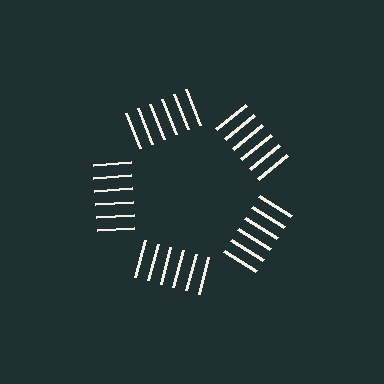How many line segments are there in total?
30 — 6 along each of the 5 edges.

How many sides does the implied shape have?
5 sides — the line-ends trace a pentagon.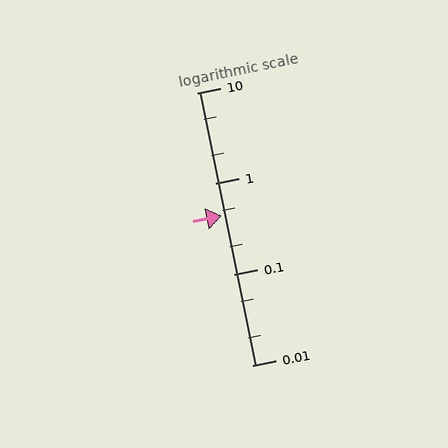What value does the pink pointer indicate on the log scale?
The pointer indicates approximately 0.44.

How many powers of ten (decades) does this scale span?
The scale spans 3 decades, from 0.01 to 10.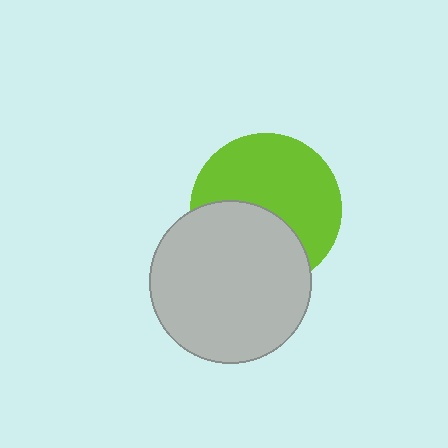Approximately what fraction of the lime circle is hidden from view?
Roughly 41% of the lime circle is hidden behind the light gray circle.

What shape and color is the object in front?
The object in front is a light gray circle.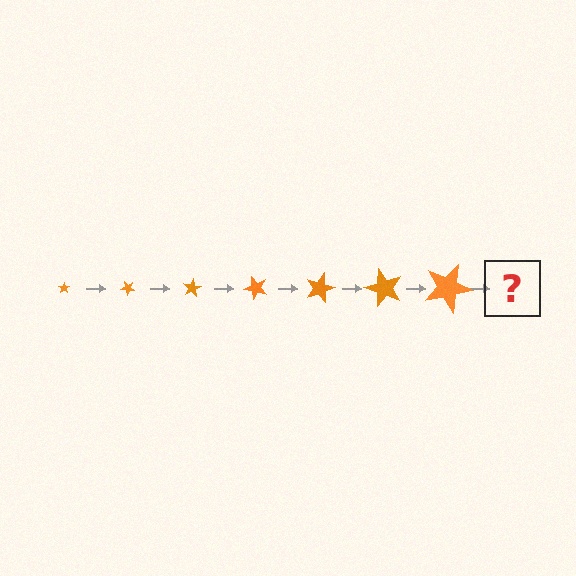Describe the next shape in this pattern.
It should be a star, larger than the previous one and rotated 280 degrees from the start.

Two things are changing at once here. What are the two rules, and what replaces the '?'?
The two rules are that the star grows larger each step and it rotates 40 degrees each step. The '?' should be a star, larger than the previous one and rotated 280 degrees from the start.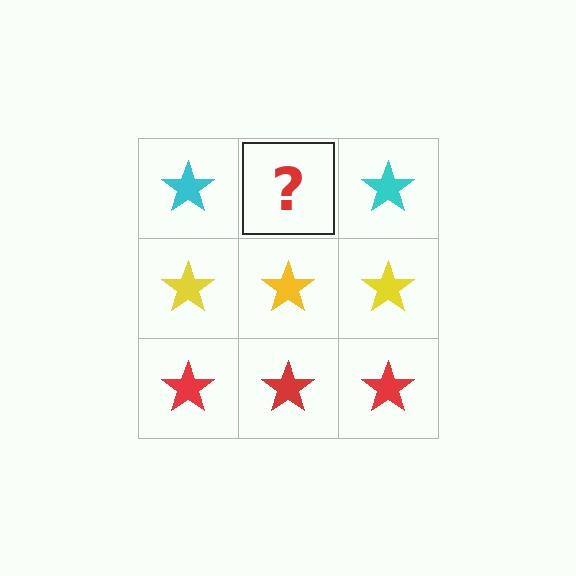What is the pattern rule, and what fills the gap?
The rule is that each row has a consistent color. The gap should be filled with a cyan star.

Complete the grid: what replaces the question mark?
The question mark should be replaced with a cyan star.